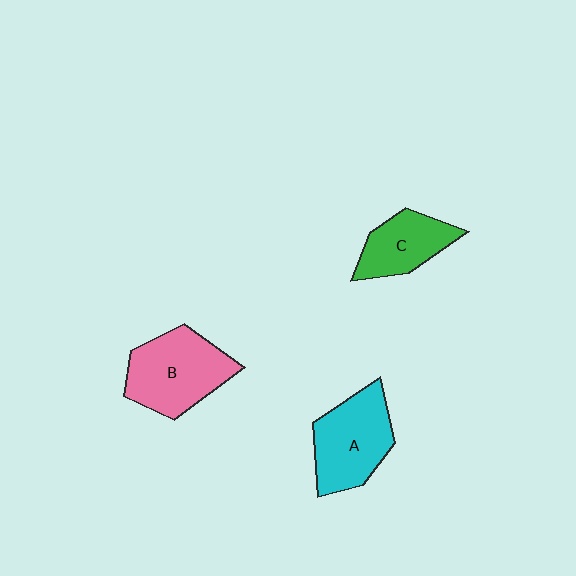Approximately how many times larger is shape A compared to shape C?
Approximately 1.4 times.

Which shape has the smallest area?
Shape C (green).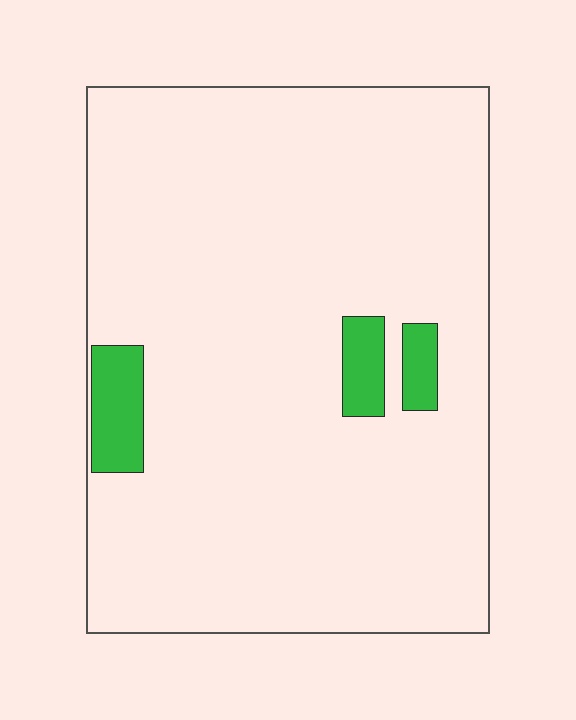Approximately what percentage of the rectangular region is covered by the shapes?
Approximately 5%.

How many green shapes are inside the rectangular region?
3.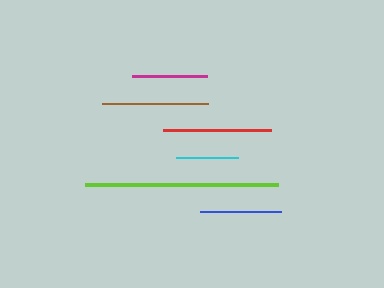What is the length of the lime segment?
The lime segment is approximately 193 pixels long.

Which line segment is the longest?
The lime line is the longest at approximately 193 pixels.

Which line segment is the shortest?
The cyan line is the shortest at approximately 63 pixels.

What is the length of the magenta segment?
The magenta segment is approximately 75 pixels long.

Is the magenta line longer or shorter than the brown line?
The brown line is longer than the magenta line.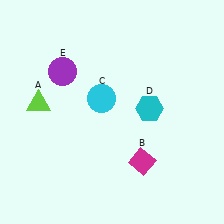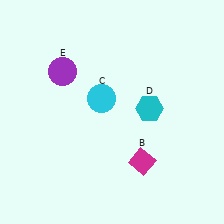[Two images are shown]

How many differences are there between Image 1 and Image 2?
There is 1 difference between the two images.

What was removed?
The lime triangle (A) was removed in Image 2.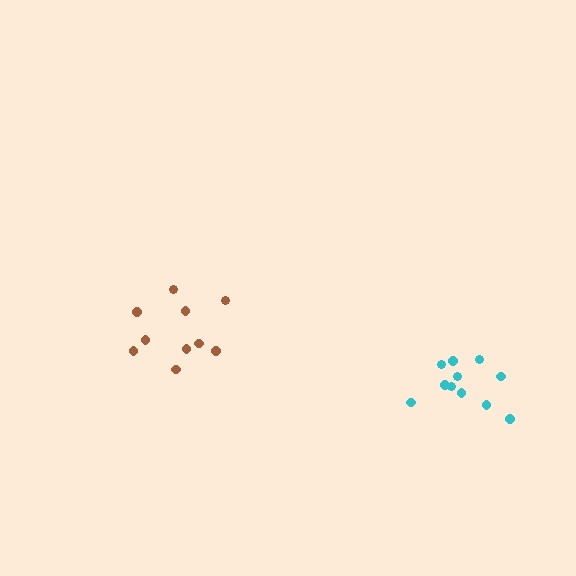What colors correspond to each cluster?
The clusters are colored: brown, cyan.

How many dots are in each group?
Group 1: 10 dots, Group 2: 11 dots (21 total).